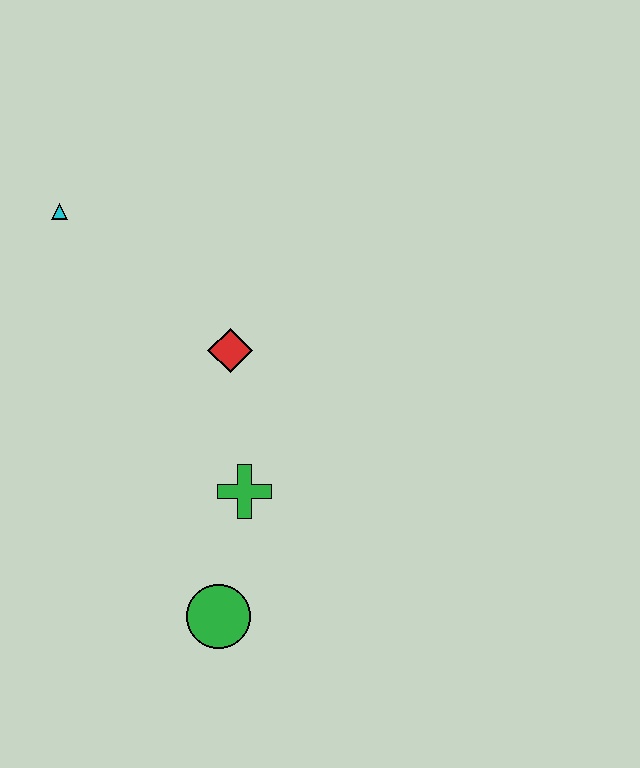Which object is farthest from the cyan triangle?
The green circle is farthest from the cyan triangle.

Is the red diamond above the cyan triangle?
No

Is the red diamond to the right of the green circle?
Yes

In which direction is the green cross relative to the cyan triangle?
The green cross is below the cyan triangle.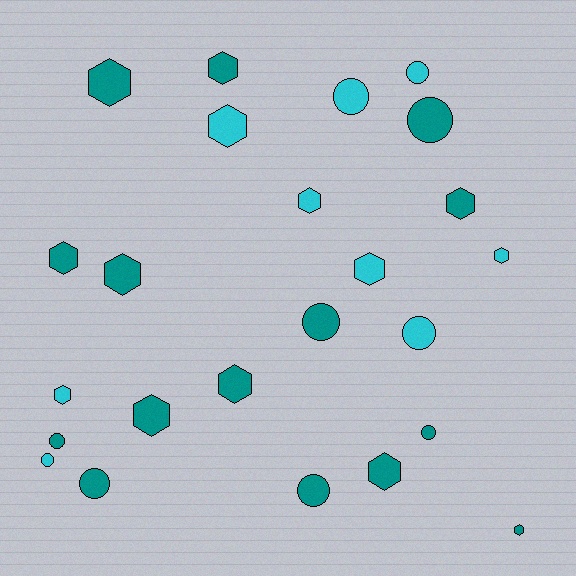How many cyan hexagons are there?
There are 5 cyan hexagons.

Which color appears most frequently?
Teal, with 15 objects.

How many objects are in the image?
There are 24 objects.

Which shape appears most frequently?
Hexagon, with 14 objects.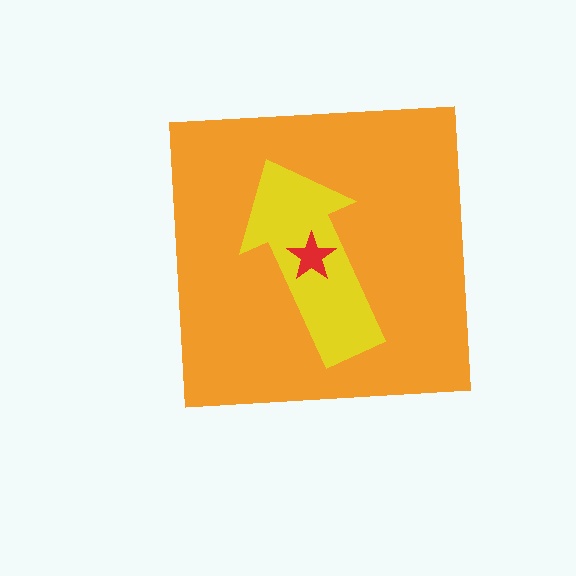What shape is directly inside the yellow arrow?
The red star.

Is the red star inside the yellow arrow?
Yes.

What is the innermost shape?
The red star.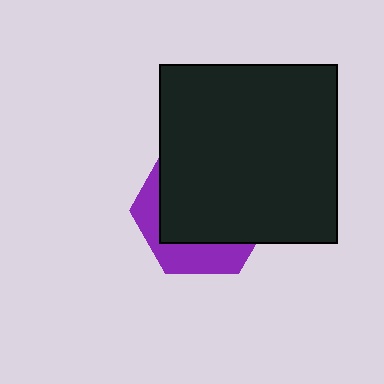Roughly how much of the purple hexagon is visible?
A small part of it is visible (roughly 30%).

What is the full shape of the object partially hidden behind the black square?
The partially hidden object is a purple hexagon.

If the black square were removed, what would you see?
You would see the complete purple hexagon.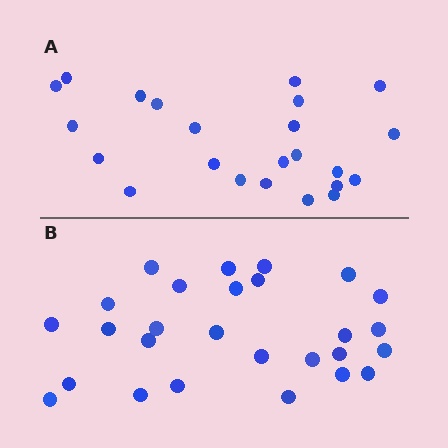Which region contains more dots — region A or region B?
Region B (the bottom region) has more dots.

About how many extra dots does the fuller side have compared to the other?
Region B has about 4 more dots than region A.